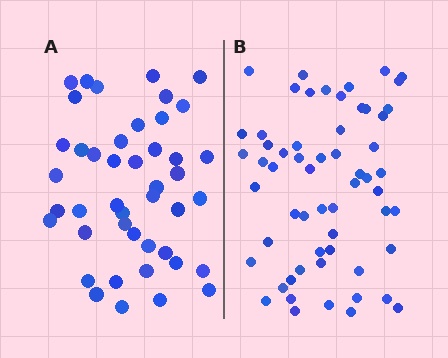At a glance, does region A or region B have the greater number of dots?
Region B (the right region) has more dots.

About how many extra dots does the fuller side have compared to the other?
Region B has approximately 15 more dots than region A.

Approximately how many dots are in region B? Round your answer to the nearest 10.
About 60 dots. (The exact count is 59, which rounds to 60.)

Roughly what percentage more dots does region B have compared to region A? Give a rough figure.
About 35% more.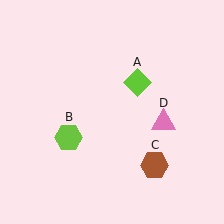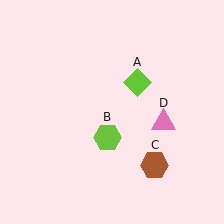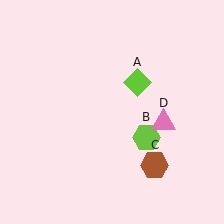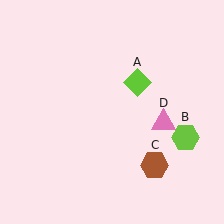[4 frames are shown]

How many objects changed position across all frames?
1 object changed position: lime hexagon (object B).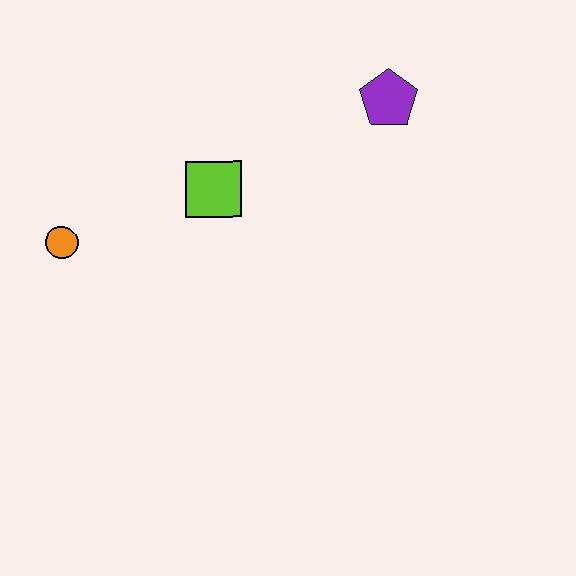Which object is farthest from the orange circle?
The purple pentagon is farthest from the orange circle.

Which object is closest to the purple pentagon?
The lime square is closest to the purple pentagon.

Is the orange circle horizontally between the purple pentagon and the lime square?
No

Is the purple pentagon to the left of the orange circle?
No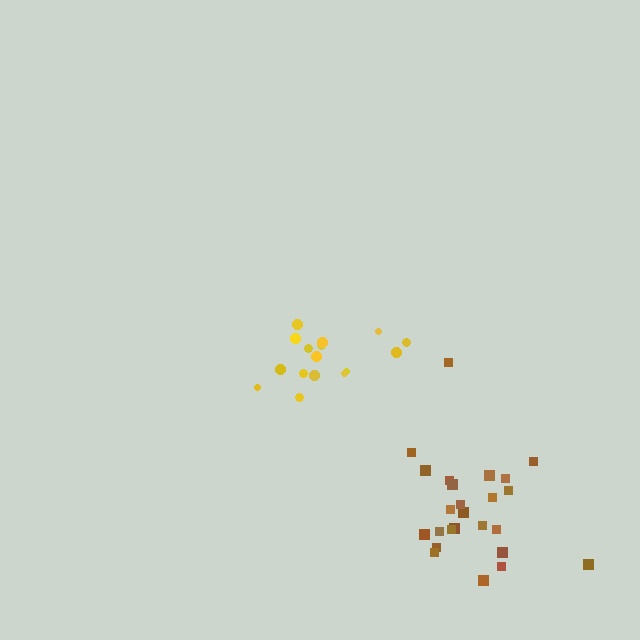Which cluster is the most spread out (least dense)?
Yellow.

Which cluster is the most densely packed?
Brown.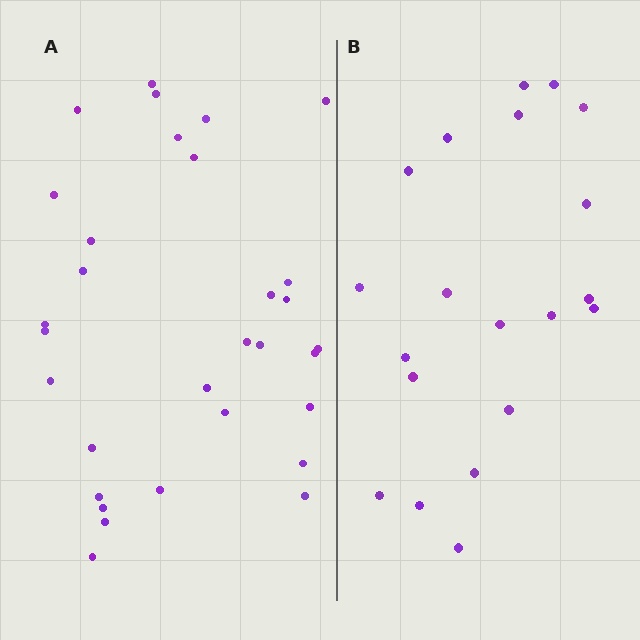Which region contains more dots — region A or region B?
Region A (the left region) has more dots.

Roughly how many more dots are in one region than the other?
Region A has roughly 12 or so more dots than region B.